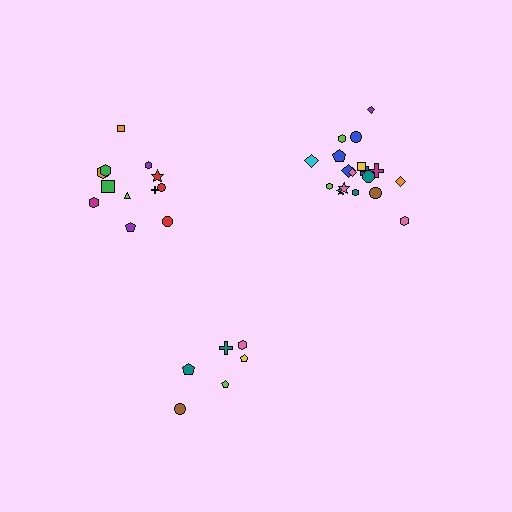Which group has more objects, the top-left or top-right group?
The top-right group.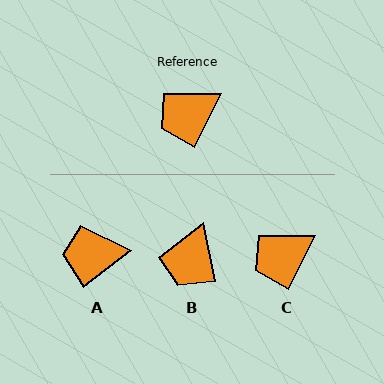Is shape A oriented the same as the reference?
No, it is off by about 26 degrees.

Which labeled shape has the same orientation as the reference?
C.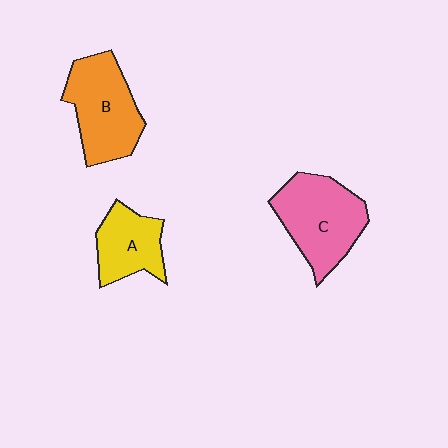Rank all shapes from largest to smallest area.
From largest to smallest: C (pink), B (orange), A (yellow).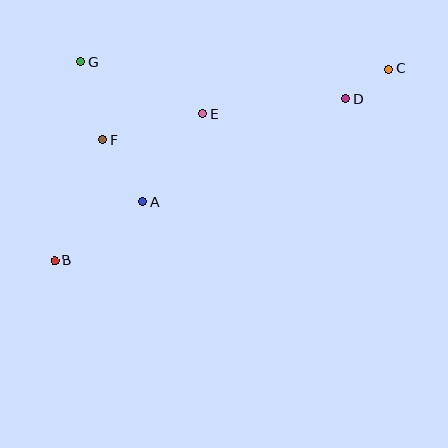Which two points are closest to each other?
Points C and D are closest to each other.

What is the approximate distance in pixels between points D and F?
The distance between D and F is approximately 247 pixels.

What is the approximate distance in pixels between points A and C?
The distance between A and C is approximately 280 pixels.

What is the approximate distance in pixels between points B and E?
The distance between B and E is approximately 209 pixels.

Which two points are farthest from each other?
Points B and C are farthest from each other.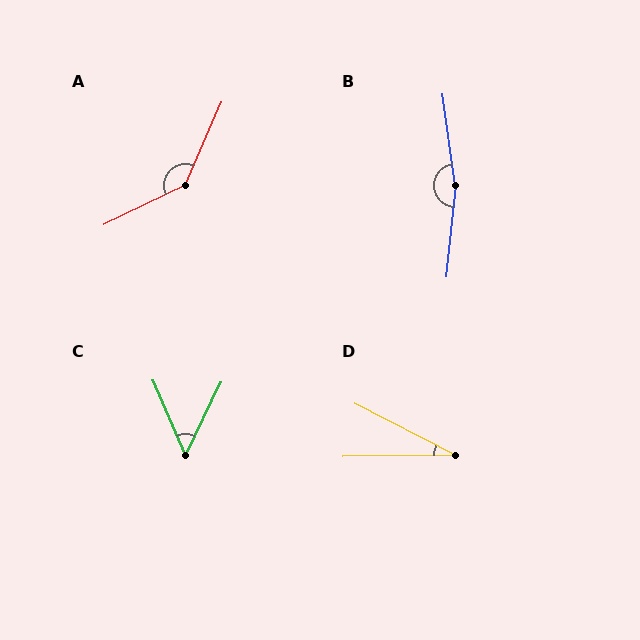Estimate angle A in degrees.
Approximately 139 degrees.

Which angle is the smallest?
D, at approximately 28 degrees.